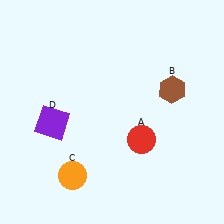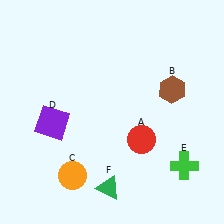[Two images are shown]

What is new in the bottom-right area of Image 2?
A green cross (E) was added in the bottom-right area of Image 2.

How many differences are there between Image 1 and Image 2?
There are 2 differences between the two images.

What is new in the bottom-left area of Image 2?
A green triangle (F) was added in the bottom-left area of Image 2.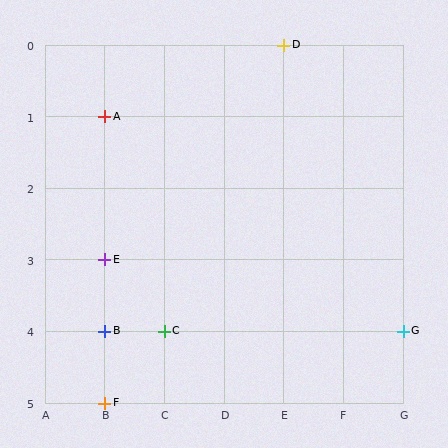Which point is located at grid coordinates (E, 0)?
Point D is at (E, 0).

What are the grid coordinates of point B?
Point B is at grid coordinates (B, 4).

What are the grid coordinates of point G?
Point G is at grid coordinates (G, 4).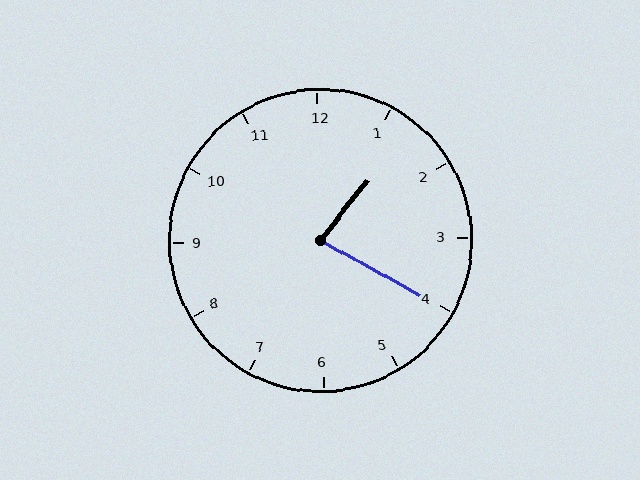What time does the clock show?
1:20.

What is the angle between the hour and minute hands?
Approximately 80 degrees.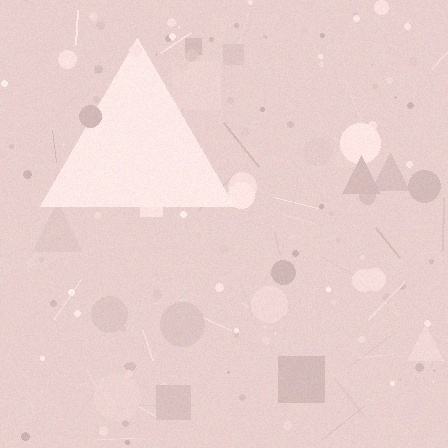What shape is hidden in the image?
A triangle is hidden in the image.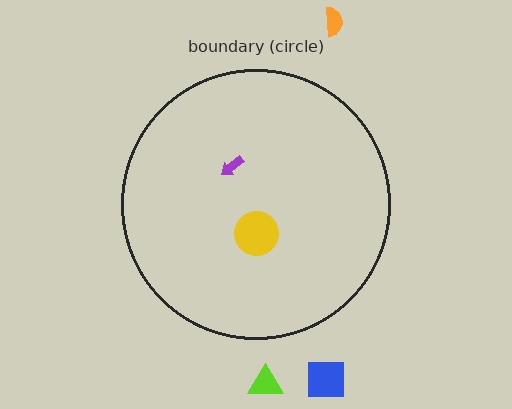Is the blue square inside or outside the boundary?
Outside.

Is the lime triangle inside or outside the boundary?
Outside.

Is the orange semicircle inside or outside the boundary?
Outside.